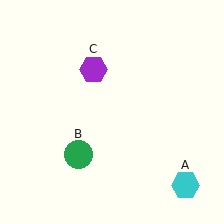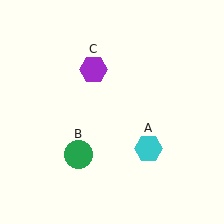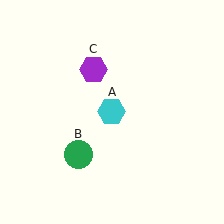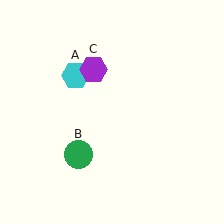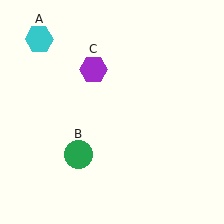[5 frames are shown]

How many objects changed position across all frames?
1 object changed position: cyan hexagon (object A).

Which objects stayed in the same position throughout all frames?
Green circle (object B) and purple hexagon (object C) remained stationary.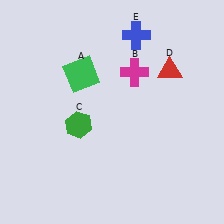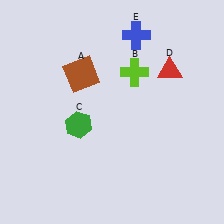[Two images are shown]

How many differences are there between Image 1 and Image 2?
There are 2 differences between the two images.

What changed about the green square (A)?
In Image 1, A is green. In Image 2, it changed to brown.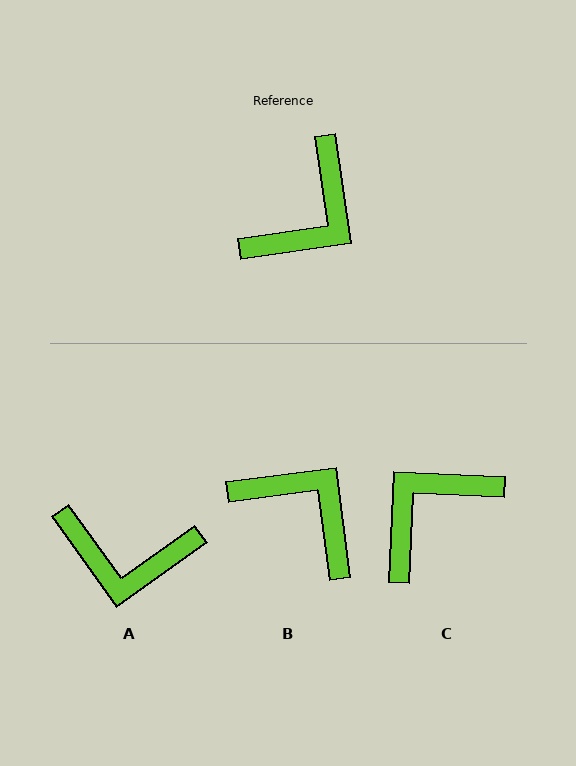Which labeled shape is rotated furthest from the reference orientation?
C, about 169 degrees away.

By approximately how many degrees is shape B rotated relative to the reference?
Approximately 89 degrees counter-clockwise.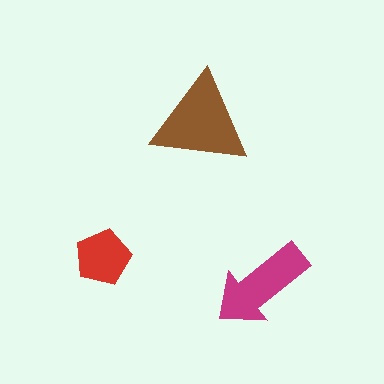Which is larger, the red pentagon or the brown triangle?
The brown triangle.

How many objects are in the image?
There are 3 objects in the image.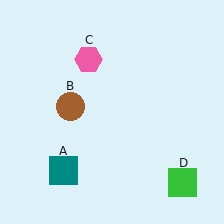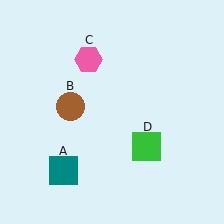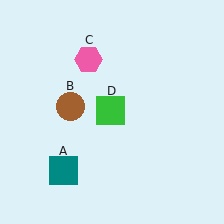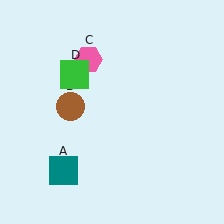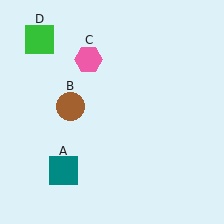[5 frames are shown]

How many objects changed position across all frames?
1 object changed position: green square (object D).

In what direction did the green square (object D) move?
The green square (object D) moved up and to the left.